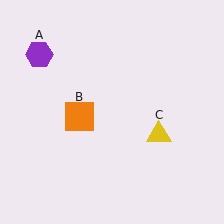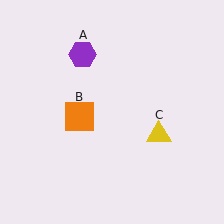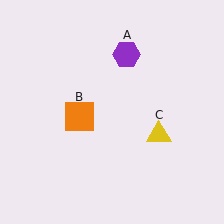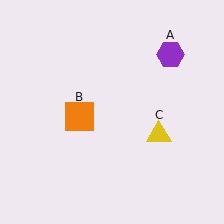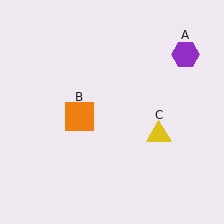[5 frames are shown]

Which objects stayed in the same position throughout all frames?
Orange square (object B) and yellow triangle (object C) remained stationary.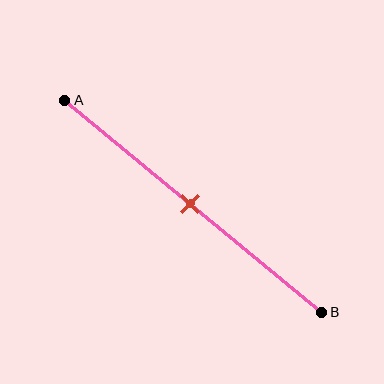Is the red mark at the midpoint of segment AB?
Yes, the mark is approximately at the midpoint.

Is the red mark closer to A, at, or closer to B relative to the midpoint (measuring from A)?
The red mark is approximately at the midpoint of segment AB.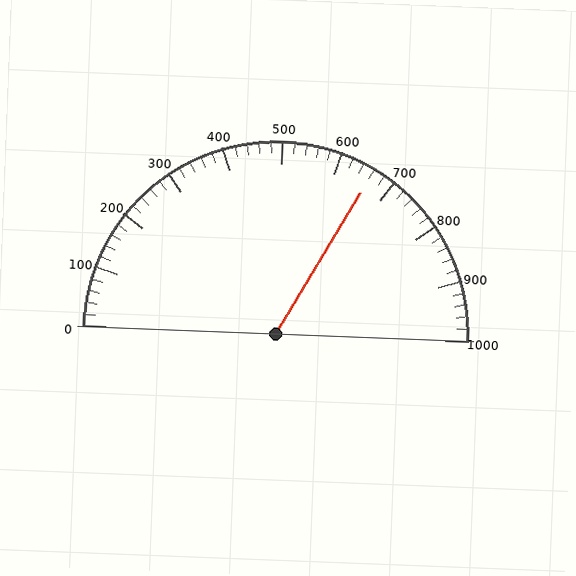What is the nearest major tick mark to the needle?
The nearest major tick mark is 700.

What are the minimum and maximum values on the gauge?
The gauge ranges from 0 to 1000.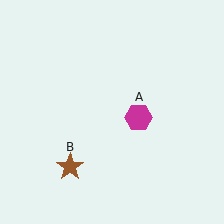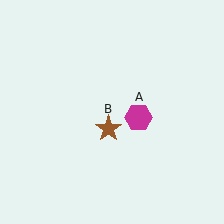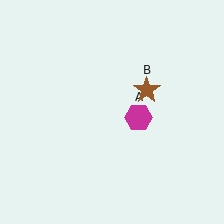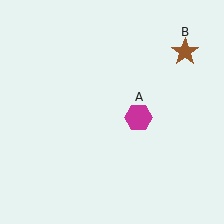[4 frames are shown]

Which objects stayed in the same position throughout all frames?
Magenta hexagon (object A) remained stationary.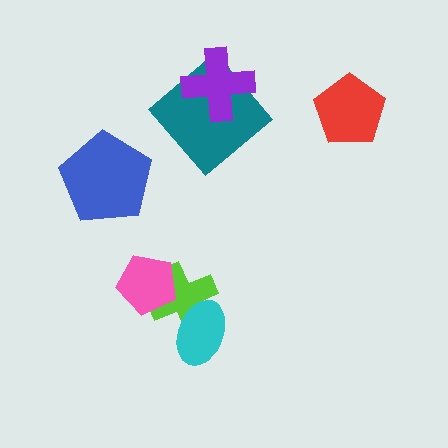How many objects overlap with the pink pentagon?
1 object overlaps with the pink pentagon.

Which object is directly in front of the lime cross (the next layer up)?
The cyan ellipse is directly in front of the lime cross.